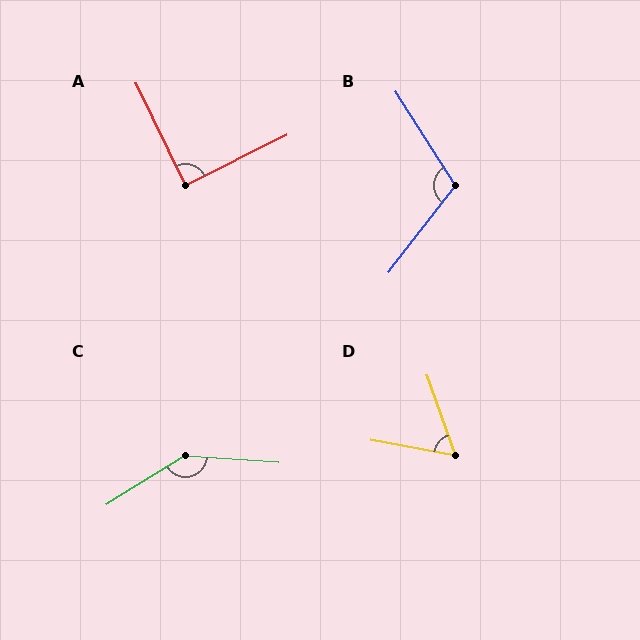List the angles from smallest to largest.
D (60°), A (89°), B (110°), C (145°).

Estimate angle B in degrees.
Approximately 110 degrees.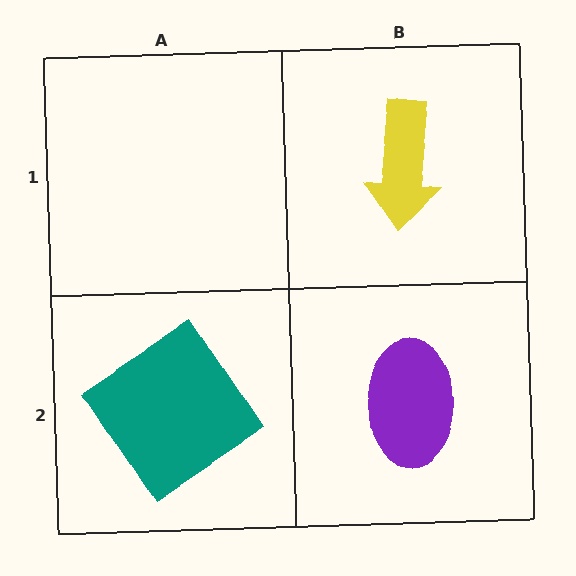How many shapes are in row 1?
1 shape.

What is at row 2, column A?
A teal diamond.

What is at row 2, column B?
A purple ellipse.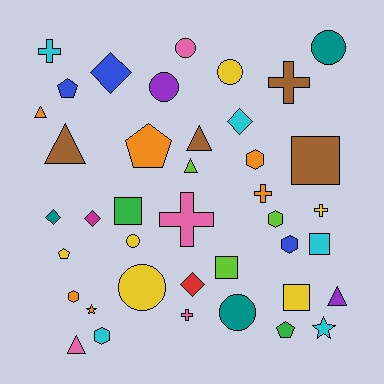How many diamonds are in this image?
There are 5 diamonds.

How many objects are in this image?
There are 40 objects.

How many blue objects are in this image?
There are 3 blue objects.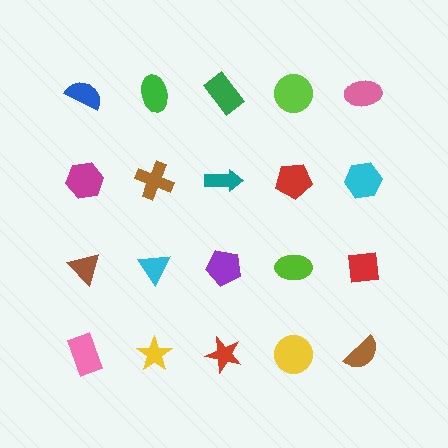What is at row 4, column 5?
A brown semicircle.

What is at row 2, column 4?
A red pentagon.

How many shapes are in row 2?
5 shapes.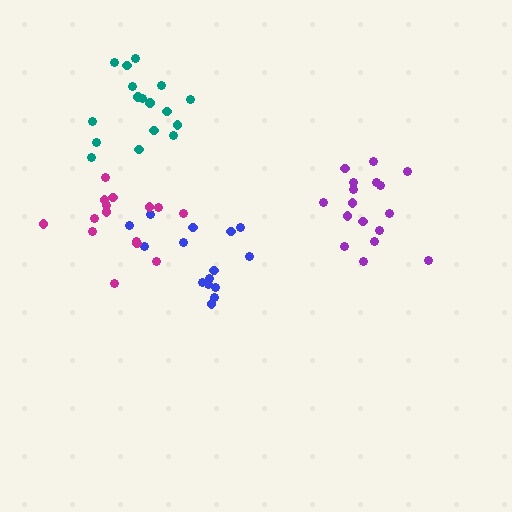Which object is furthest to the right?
The purple cluster is rightmost.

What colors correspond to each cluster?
The clusters are colored: teal, purple, blue, magenta.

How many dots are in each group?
Group 1: 17 dots, Group 2: 17 dots, Group 3: 15 dots, Group 4: 15 dots (64 total).